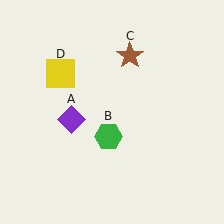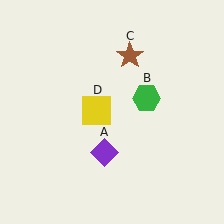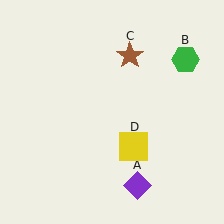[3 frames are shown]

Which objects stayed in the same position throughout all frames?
Brown star (object C) remained stationary.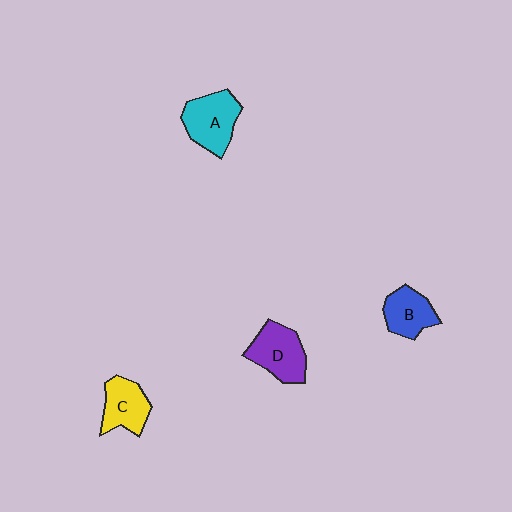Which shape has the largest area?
Shape A (cyan).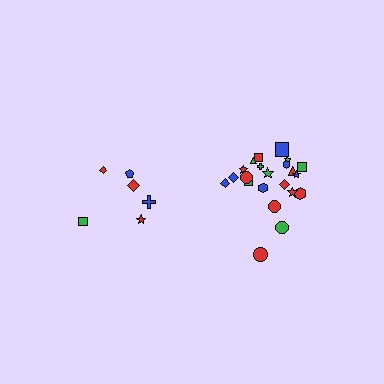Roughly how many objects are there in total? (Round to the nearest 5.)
Roughly 30 objects in total.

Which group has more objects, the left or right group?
The right group.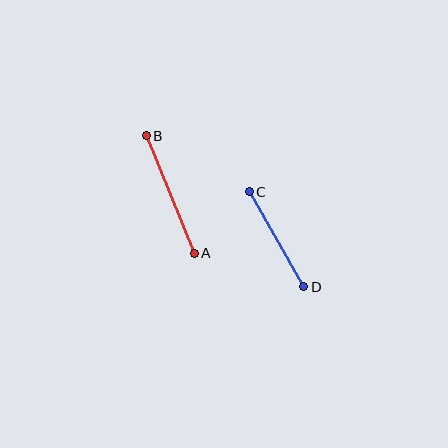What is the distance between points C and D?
The distance is approximately 109 pixels.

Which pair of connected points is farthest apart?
Points A and B are farthest apart.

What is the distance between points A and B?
The distance is approximately 127 pixels.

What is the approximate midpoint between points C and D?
The midpoint is at approximately (276, 239) pixels.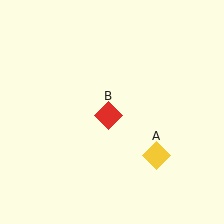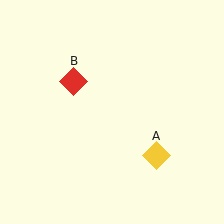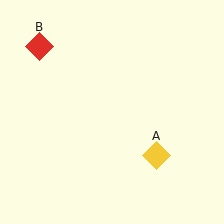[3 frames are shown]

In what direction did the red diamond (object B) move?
The red diamond (object B) moved up and to the left.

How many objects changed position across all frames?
1 object changed position: red diamond (object B).